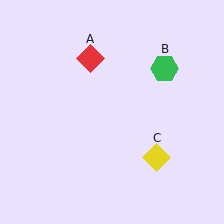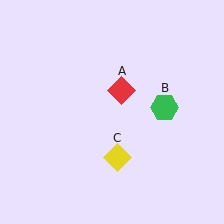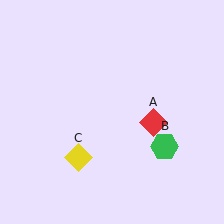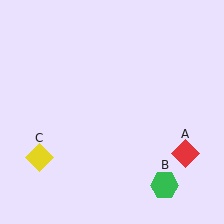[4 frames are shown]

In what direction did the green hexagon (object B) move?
The green hexagon (object B) moved down.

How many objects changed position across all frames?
3 objects changed position: red diamond (object A), green hexagon (object B), yellow diamond (object C).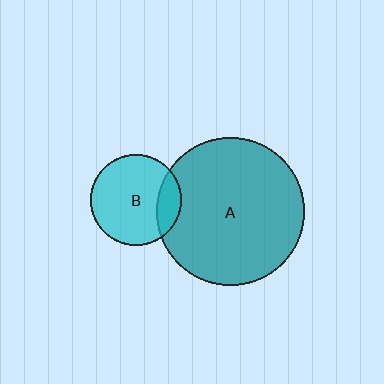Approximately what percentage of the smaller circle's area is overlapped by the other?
Approximately 20%.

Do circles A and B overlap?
Yes.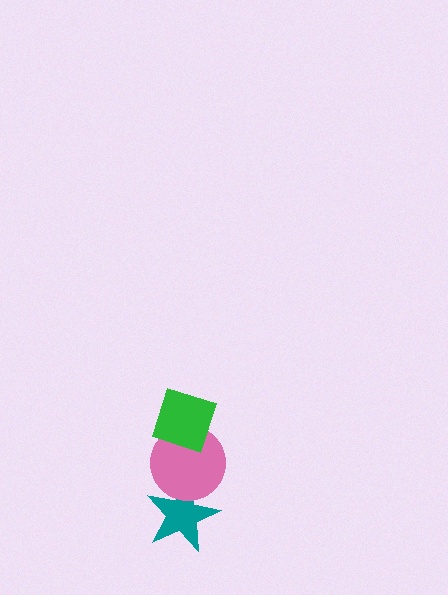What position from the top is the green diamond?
The green diamond is 1st from the top.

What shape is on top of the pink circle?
The green diamond is on top of the pink circle.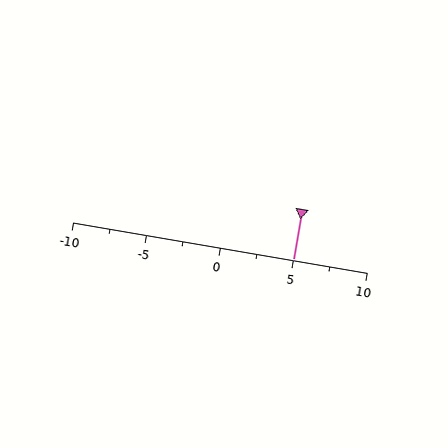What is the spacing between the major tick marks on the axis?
The major ticks are spaced 5 apart.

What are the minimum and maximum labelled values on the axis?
The axis runs from -10 to 10.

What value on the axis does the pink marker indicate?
The marker indicates approximately 5.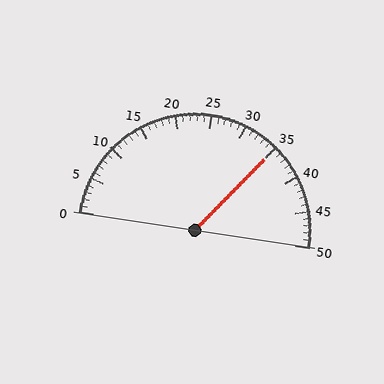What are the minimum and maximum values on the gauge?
The gauge ranges from 0 to 50.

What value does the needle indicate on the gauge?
The needle indicates approximately 35.